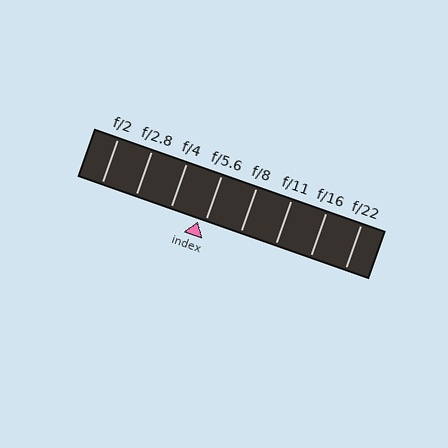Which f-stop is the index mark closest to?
The index mark is closest to f/5.6.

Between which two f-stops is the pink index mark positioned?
The index mark is between f/4 and f/5.6.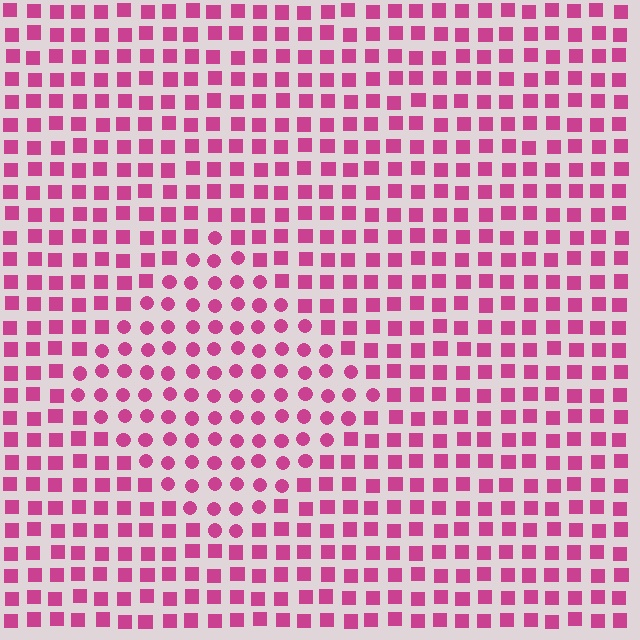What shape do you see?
I see a diamond.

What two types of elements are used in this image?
The image uses circles inside the diamond region and squares outside it.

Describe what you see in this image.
The image is filled with small magenta elements arranged in a uniform grid. A diamond-shaped region contains circles, while the surrounding area contains squares. The boundary is defined purely by the change in element shape.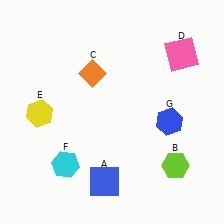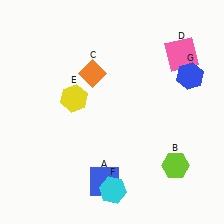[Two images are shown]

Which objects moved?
The objects that moved are: the yellow hexagon (E), the cyan hexagon (F), the blue hexagon (G).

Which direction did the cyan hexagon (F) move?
The cyan hexagon (F) moved right.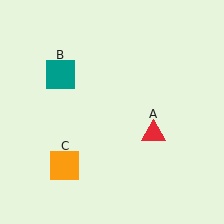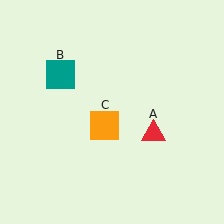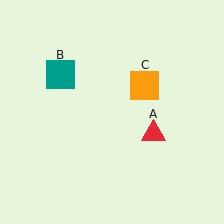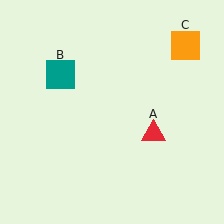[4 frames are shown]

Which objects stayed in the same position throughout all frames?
Red triangle (object A) and teal square (object B) remained stationary.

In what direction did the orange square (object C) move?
The orange square (object C) moved up and to the right.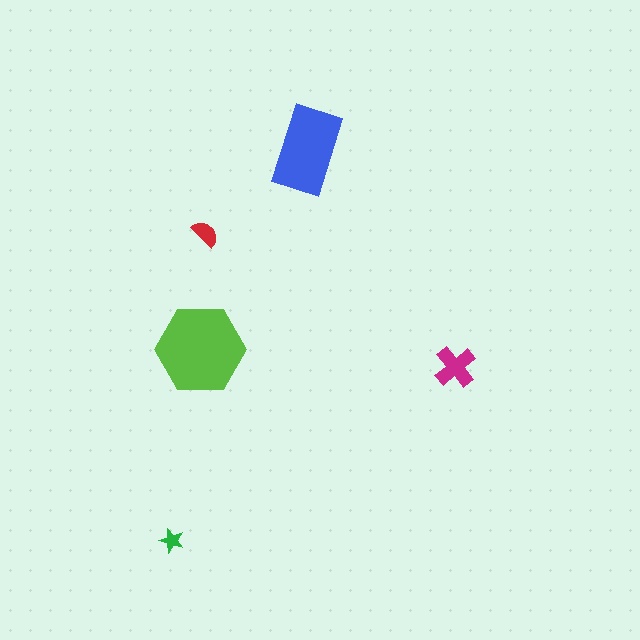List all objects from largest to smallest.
The lime hexagon, the blue rectangle, the magenta cross, the red semicircle, the green star.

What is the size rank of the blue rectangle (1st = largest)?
2nd.